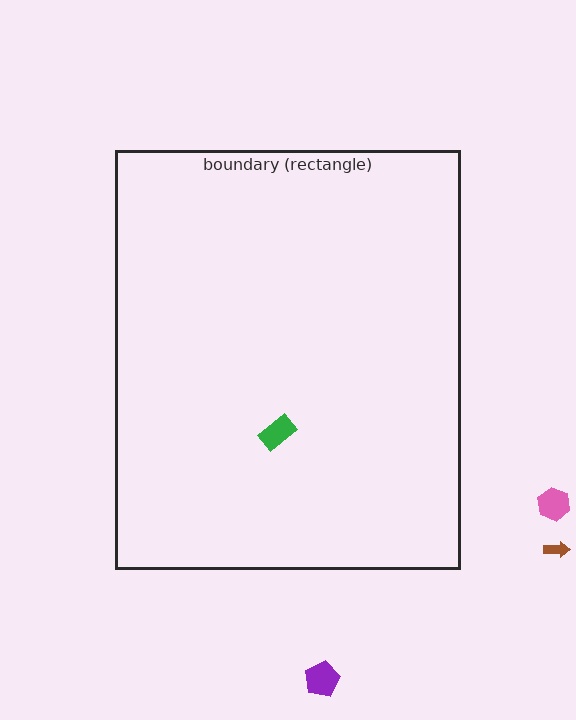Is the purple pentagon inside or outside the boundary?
Outside.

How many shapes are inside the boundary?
1 inside, 3 outside.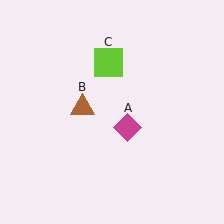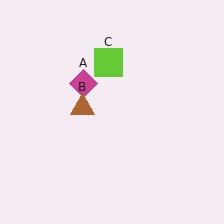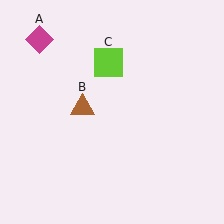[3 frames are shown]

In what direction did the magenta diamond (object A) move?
The magenta diamond (object A) moved up and to the left.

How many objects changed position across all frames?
1 object changed position: magenta diamond (object A).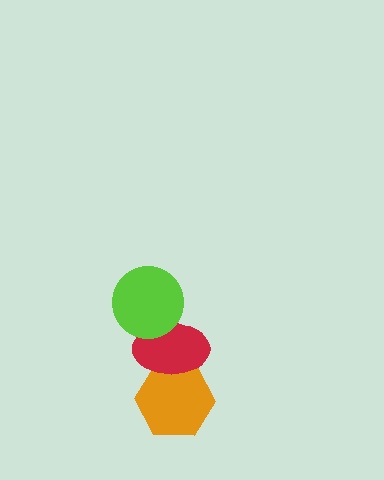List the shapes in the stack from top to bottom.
From top to bottom: the lime circle, the red ellipse, the orange hexagon.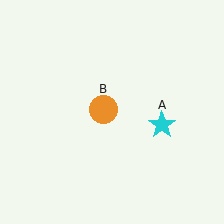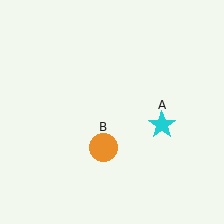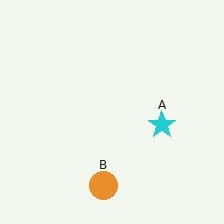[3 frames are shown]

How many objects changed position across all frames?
1 object changed position: orange circle (object B).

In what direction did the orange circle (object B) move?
The orange circle (object B) moved down.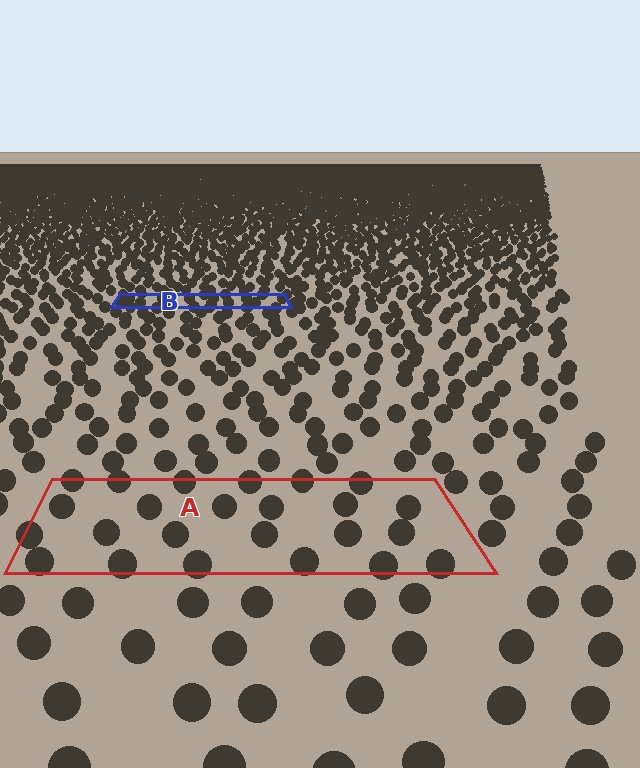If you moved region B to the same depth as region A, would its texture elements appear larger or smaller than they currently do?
They would appear larger. At a closer depth, the same texture elements are projected at a bigger on-screen size.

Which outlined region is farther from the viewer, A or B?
Region B is farther from the viewer — the texture elements inside it appear smaller and more densely packed.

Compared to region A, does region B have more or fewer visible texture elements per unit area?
Region B has more texture elements per unit area — they are packed more densely because it is farther away.